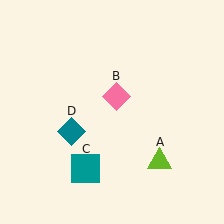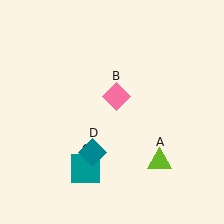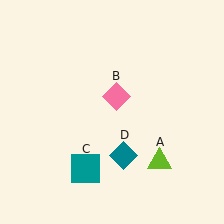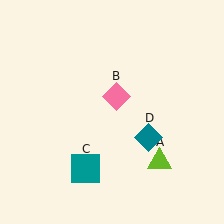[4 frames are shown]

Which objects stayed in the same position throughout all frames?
Lime triangle (object A) and pink diamond (object B) and teal square (object C) remained stationary.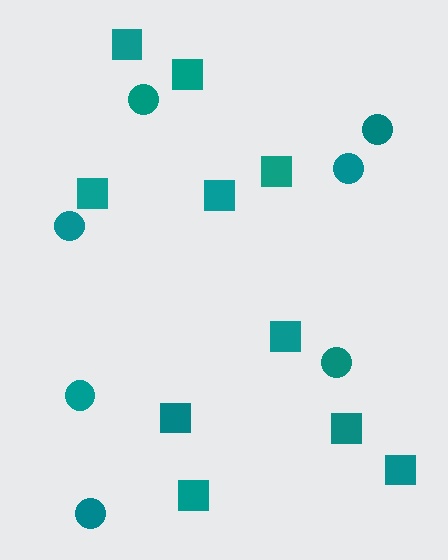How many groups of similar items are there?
There are 2 groups: one group of circles (7) and one group of squares (10).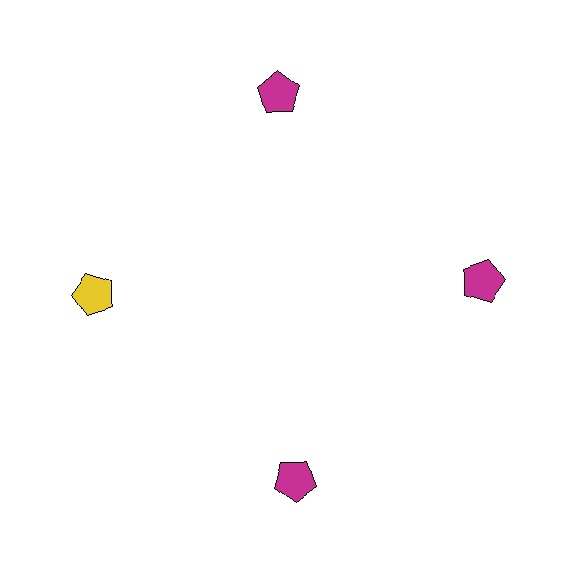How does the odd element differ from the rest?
It has a different color: yellow instead of magenta.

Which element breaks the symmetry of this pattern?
The yellow pentagon at roughly the 9 o'clock position breaks the symmetry. All other shapes are magenta pentagons.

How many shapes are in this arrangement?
There are 4 shapes arranged in a ring pattern.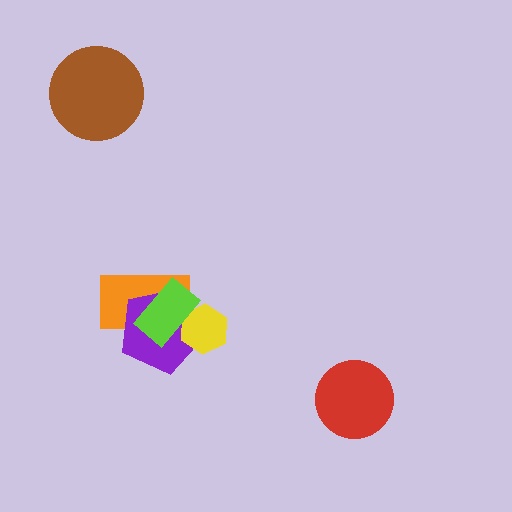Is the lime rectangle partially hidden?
No, no other shape covers it.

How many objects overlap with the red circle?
0 objects overlap with the red circle.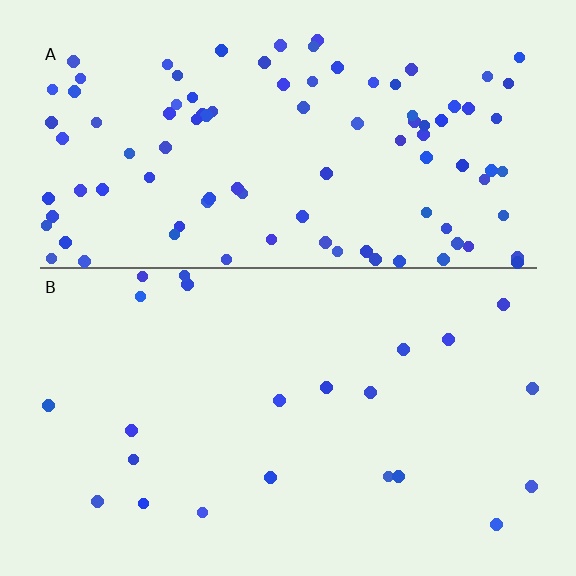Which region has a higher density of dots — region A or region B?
A (the top).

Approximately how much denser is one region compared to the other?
Approximately 4.3× — region A over region B.